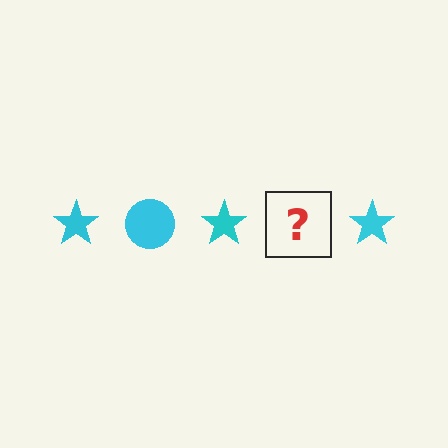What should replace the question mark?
The question mark should be replaced with a cyan circle.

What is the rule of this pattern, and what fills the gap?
The rule is that the pattern cycles through star, circle shapes in cyan. The gap should be filled with a cyan circle.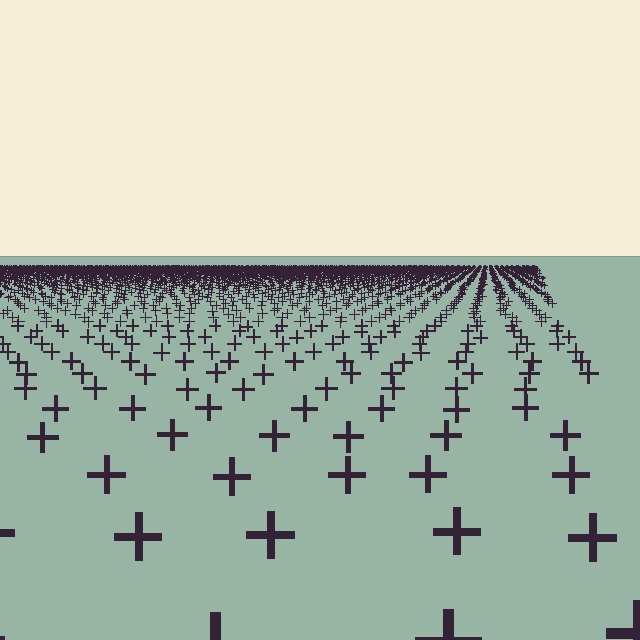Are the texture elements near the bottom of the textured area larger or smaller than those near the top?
Larger. Near the bottom, elements are closer to the viewer and appear at a bigger on-screen size.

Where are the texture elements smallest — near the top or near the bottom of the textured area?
Near the top.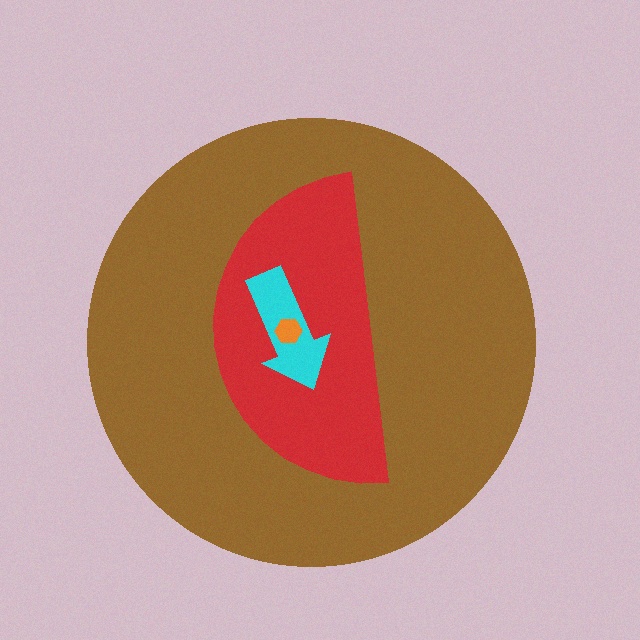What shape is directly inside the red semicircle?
The cyan arrow.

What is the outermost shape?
The brown circle.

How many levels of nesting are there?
4.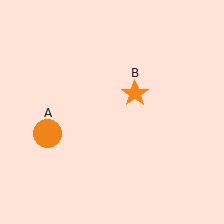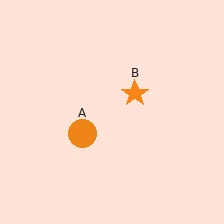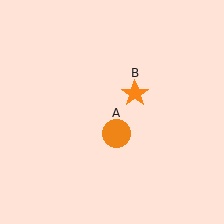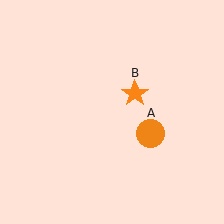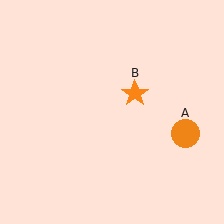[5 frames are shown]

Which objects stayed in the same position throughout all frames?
Orange star (object B) remained stationary.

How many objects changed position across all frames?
1 object changed position: orange circle (object A).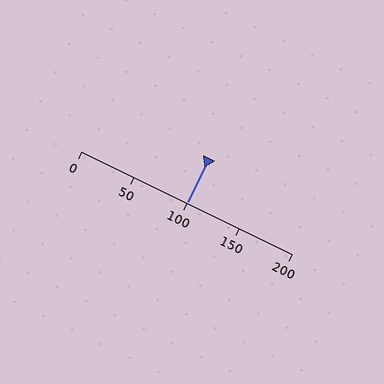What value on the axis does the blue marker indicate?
The marker indicates approximately 100.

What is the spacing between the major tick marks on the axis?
The major ticks are spaced 50 apart.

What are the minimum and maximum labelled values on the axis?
The axis runs from 0 to 200.